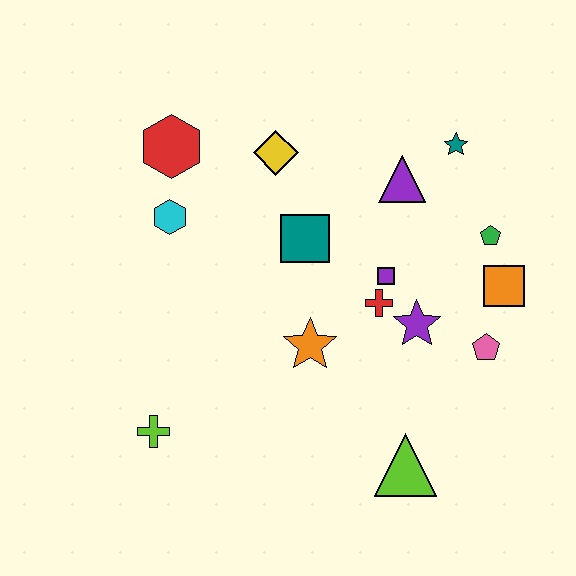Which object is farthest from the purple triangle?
The lime cross is farthest from the purple triangle.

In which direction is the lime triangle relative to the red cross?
The lime triangle is below the red cross.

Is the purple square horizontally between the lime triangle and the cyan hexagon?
Yes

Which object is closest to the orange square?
The green pentagon is closest to the orange square.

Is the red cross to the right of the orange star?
Yes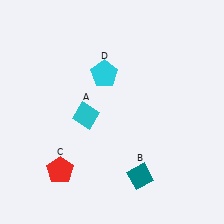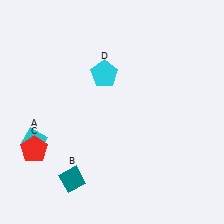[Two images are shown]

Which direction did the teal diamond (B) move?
The teal diamond (B) moved left.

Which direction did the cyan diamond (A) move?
The cyan diamond (A) moved left.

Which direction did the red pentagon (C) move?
The red pentagon (C) moved left.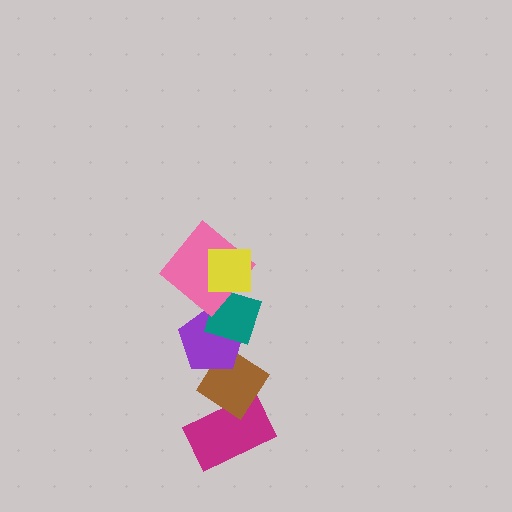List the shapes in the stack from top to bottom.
From top to bottom: the yellow square, the pink diamond, the teal diamond, the purple pentagon, the brown diamond, the magenta rectangle.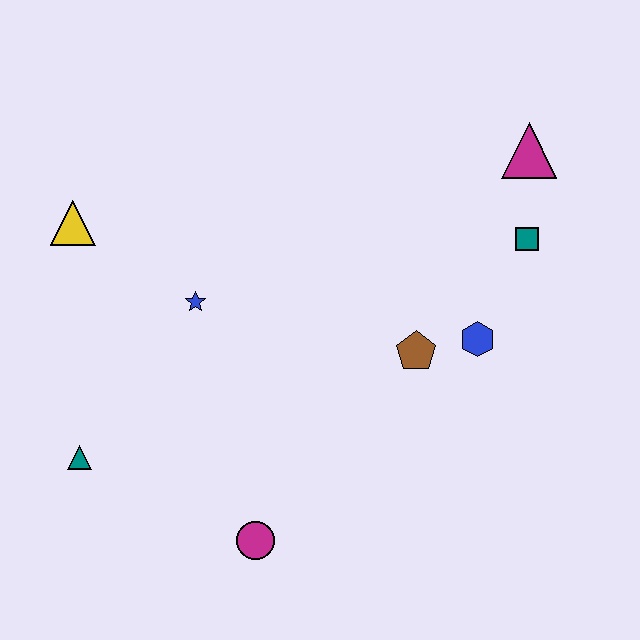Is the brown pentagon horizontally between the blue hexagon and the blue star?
Yes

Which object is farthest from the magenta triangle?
The teal triangle is farthest from the magenta triangle.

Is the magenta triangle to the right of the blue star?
Yes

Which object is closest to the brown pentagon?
The blue hexagon is closest to the brown pentagon.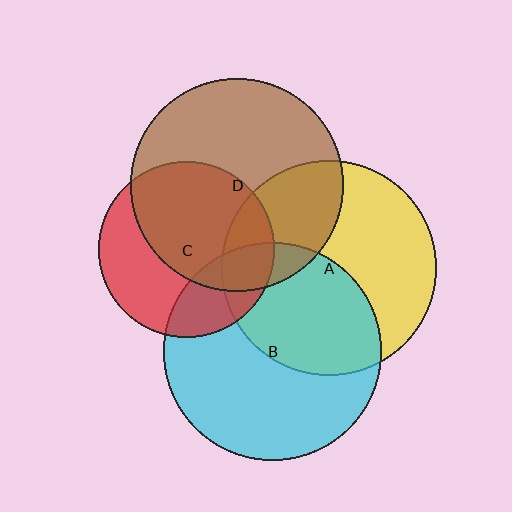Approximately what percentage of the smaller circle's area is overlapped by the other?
Approximately 20%.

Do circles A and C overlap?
Yes.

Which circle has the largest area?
Circle B (cyan).